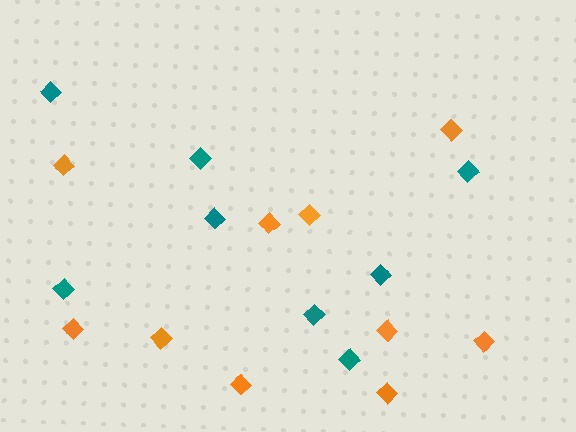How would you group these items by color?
There are 2 groups: one group of teal diamonds (8) and one group of orange diamonds (10).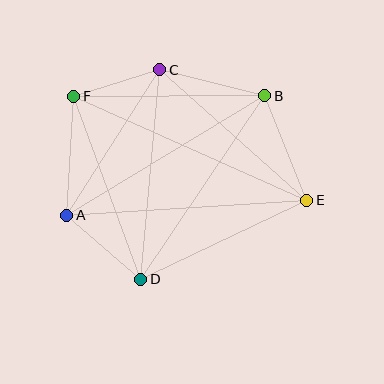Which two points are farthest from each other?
Points E and F are farthest from each other.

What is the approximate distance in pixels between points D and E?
The distance between D and E is approximately 184 pixels.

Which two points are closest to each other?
Points C and F are closest to each other.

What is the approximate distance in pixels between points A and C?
The distance between A and C is approximately 173 pixels.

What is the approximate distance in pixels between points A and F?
The distance between A and F is approximately 119 pixels.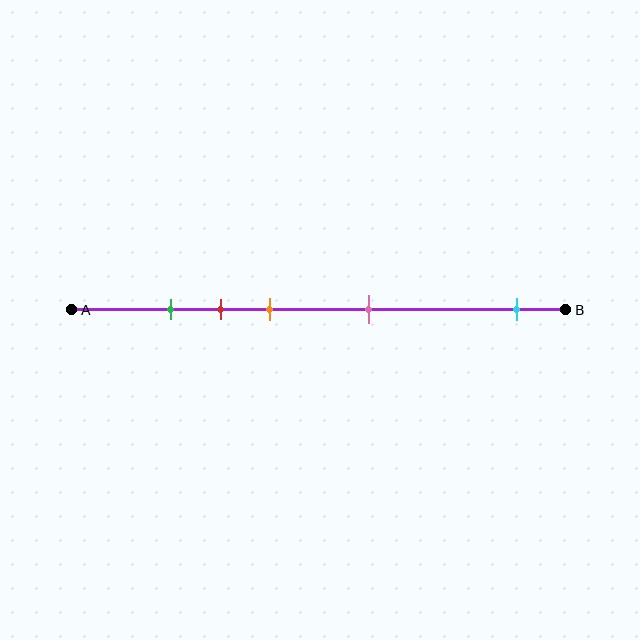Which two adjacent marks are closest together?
The green and red marks are the closest adjacent pair.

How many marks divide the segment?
There are 5 marks dividing the segment.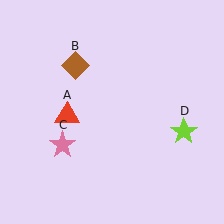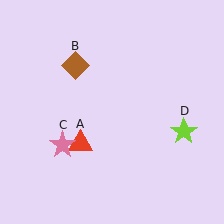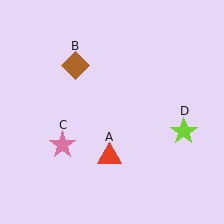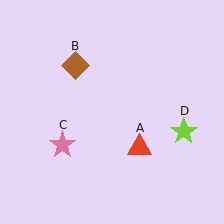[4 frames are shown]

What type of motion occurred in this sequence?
The red triangle (object A) rotated counterclockwise around the center of the scene.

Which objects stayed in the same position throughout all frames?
Brown diamond (object B) and pink star (object C) and lime star (object D) remained stationary.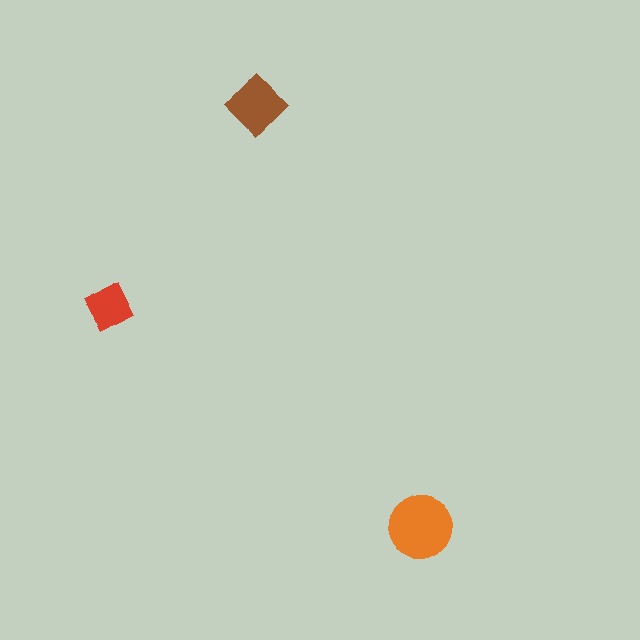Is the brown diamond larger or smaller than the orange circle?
Smaller.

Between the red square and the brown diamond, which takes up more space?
The brown diamond.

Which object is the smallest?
The red square.